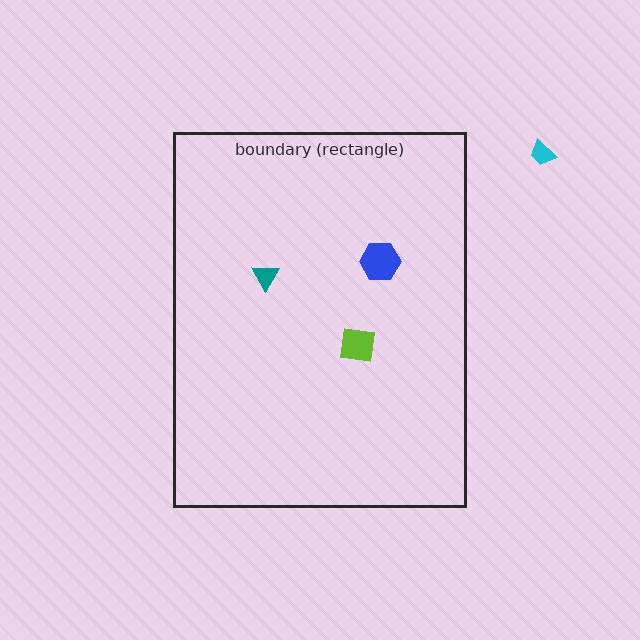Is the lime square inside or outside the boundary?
Inside.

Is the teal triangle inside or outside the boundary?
Inside.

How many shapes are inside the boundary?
3 inside, 1 outside.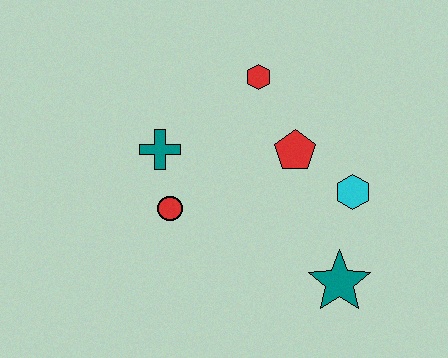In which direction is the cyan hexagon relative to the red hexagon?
The cyan hexagon is below the red hexagon.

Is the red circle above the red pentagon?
No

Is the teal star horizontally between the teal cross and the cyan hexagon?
Yes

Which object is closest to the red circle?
The teal cross is closest to the red circle.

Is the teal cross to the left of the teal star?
Yes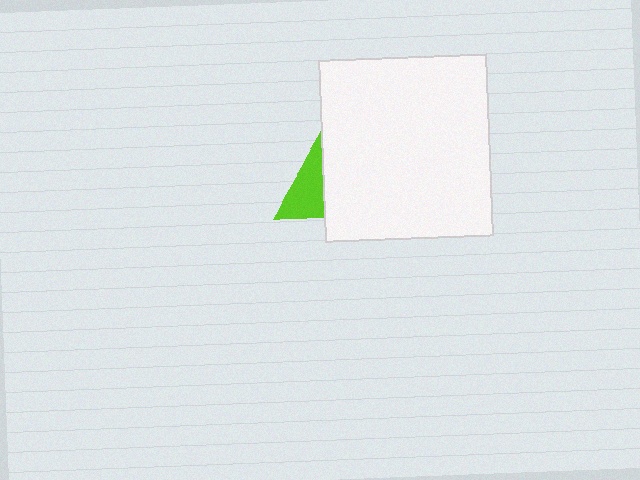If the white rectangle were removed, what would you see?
You would see the complete lime triangle.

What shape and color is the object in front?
The object in front is a white rectangle.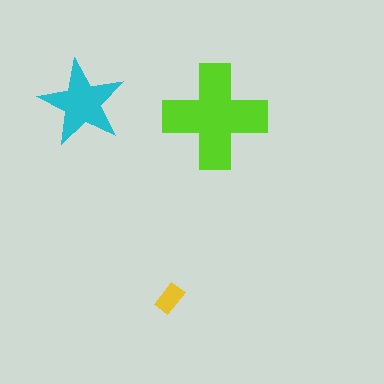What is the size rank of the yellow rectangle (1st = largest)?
3rd.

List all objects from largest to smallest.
The lime cross, the cyan star, the yellow rectangle.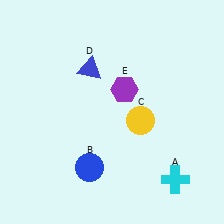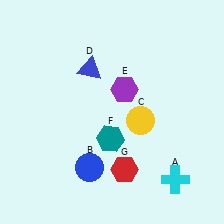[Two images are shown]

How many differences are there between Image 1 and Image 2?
There are 2 differences between the two images.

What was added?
A teal hexagon (F), a red hexagon (G) were added in Image 2.